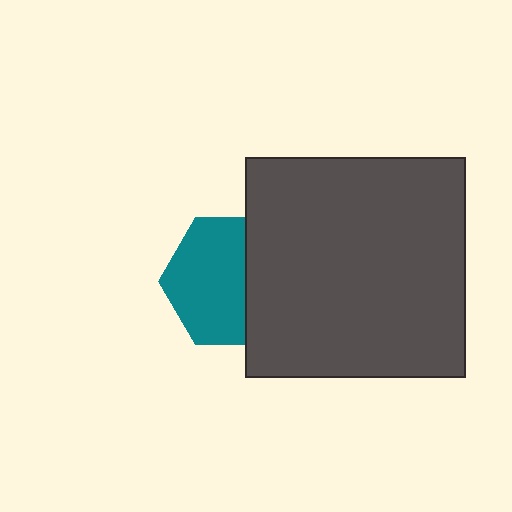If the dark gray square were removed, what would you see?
You would see the complete teal hexagon.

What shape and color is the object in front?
The object in front is a dark gray square.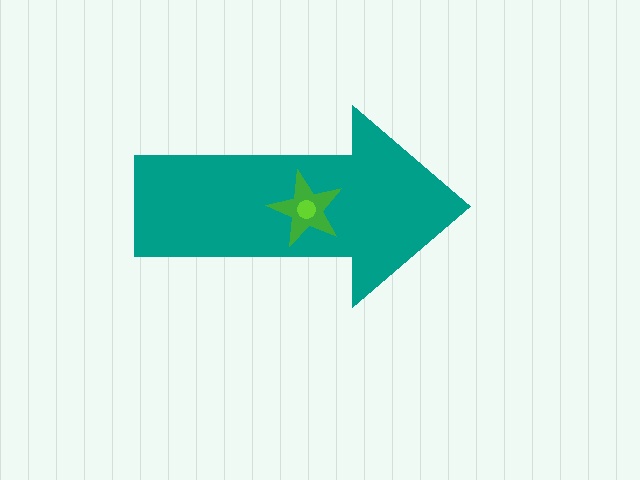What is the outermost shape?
The teal arrow.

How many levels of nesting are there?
3.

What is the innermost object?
The lime circle.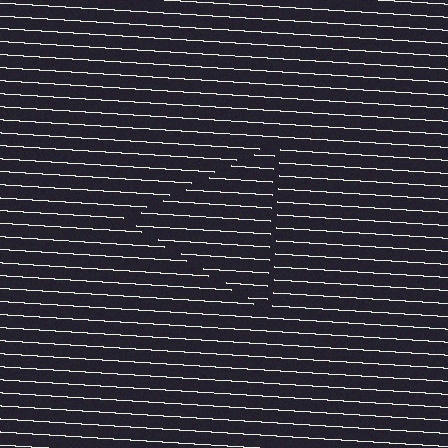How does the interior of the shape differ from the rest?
The interior of the shape contains the same grating, shifted by half a period — the contour is defined by the phase discontinuity where line-ends from the inner and outer gratings abut.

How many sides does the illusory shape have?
3 sides — the line-ends trace a triangle.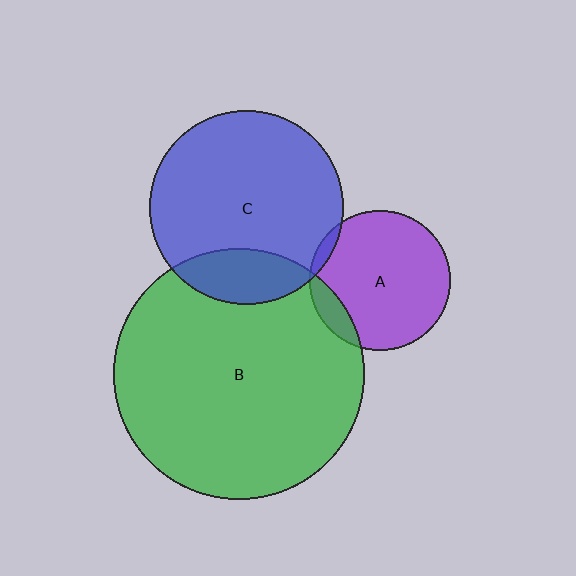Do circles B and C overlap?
Yes.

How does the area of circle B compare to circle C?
Approximately 1.7 times.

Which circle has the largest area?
Circle B (green).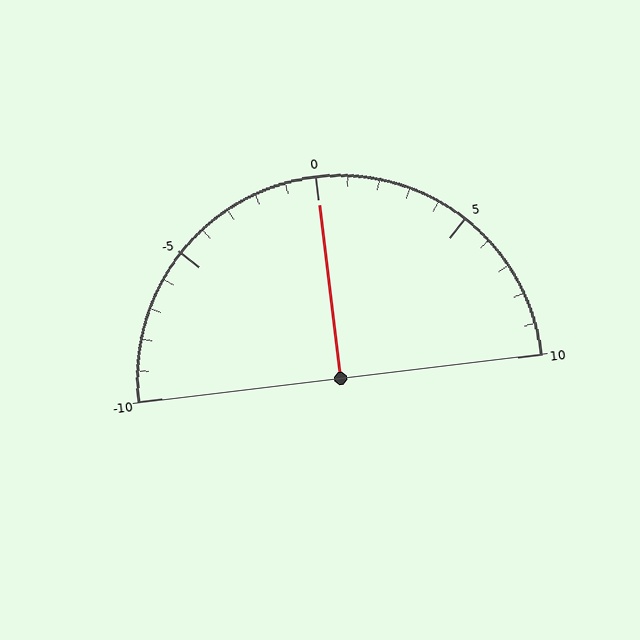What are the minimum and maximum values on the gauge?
The gauge ranges from -10 to 10.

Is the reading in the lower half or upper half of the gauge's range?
The reading is in the upper half of the range (-10 to 10).